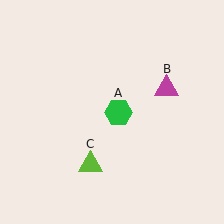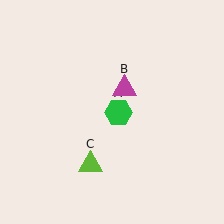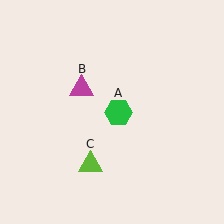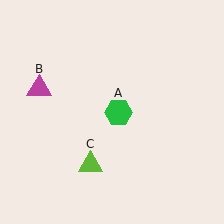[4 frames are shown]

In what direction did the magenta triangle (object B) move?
The magenta triangle (object B) moved left.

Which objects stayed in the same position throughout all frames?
Green hexagon (object A) and lime triangle (object C) remained stationary.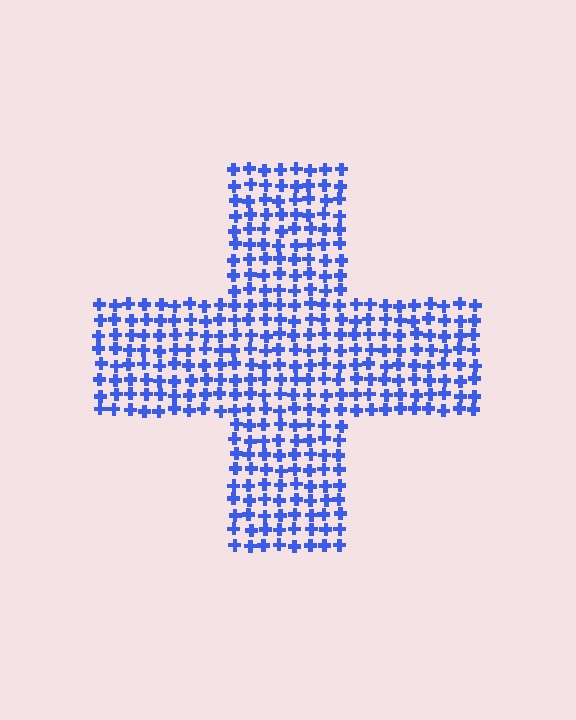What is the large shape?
The large shape is a cross.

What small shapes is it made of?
It is made of small crosses.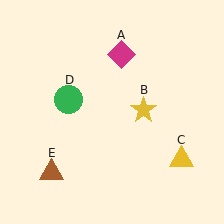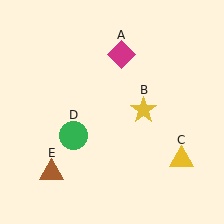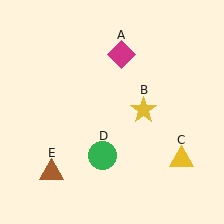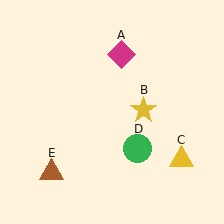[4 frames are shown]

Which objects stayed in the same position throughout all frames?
Magenta diamond (object A) and yellow star (object B) and yellow triangle (object C) and brown triangle (object E) remained stationary.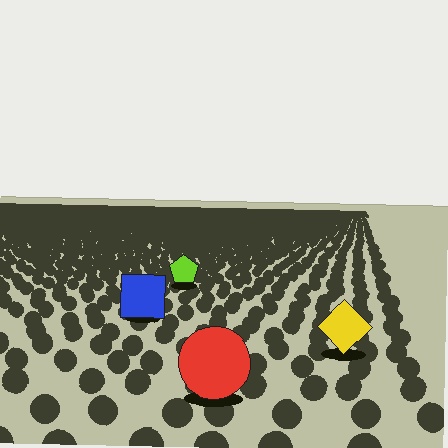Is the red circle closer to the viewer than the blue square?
Yes. The red circle is closer — you can tell from the texture gradient: the ground texture is coarser near it.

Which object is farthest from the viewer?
The lime pentagon is farthest from the viewer. It appears smaller and the ground texture around it is denser.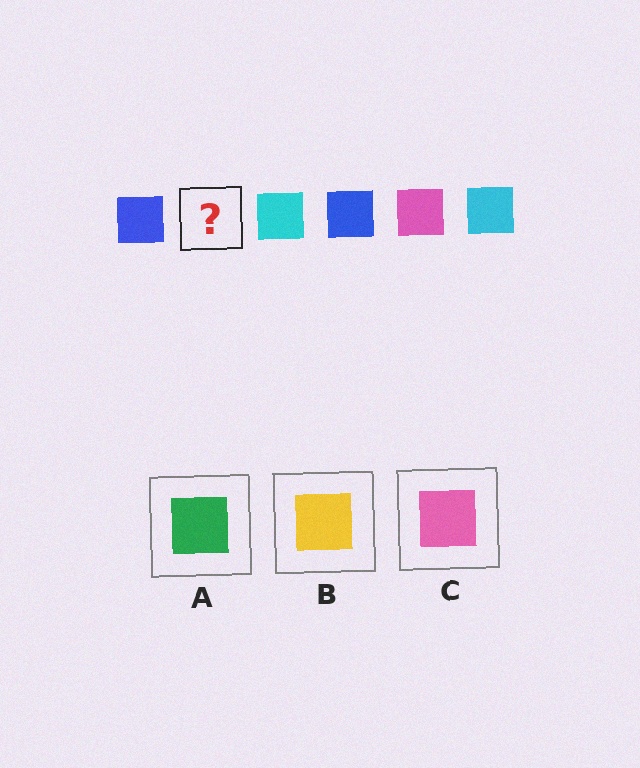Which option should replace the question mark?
Option C.